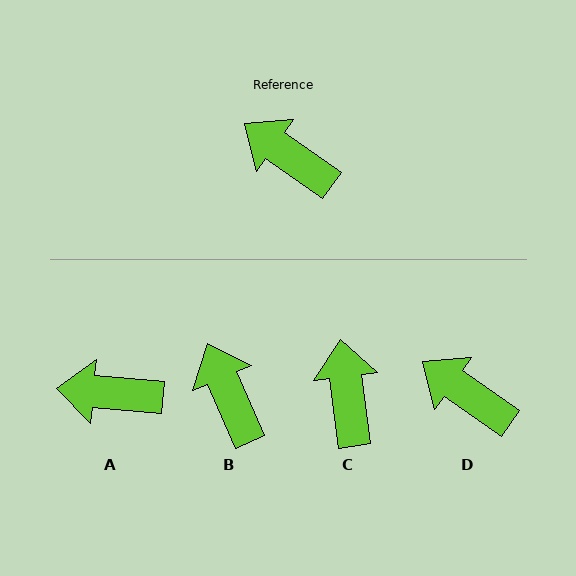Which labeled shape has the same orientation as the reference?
D.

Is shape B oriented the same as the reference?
No, it is off by about 31 degrees.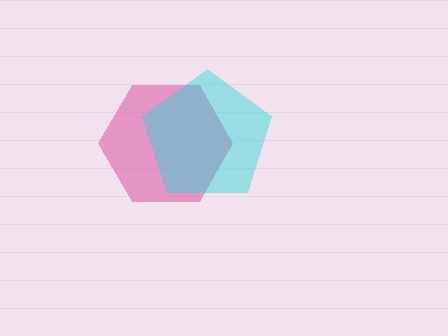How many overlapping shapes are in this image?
There are 2 overlapping shapes in the image.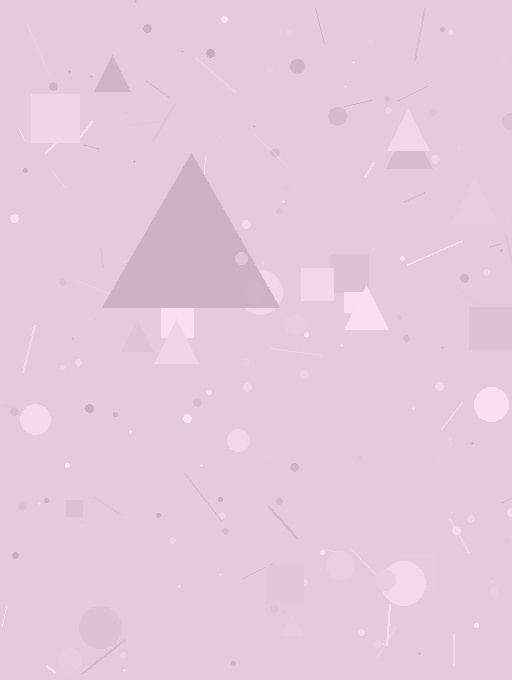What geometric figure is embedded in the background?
A triangle is embedded in the background.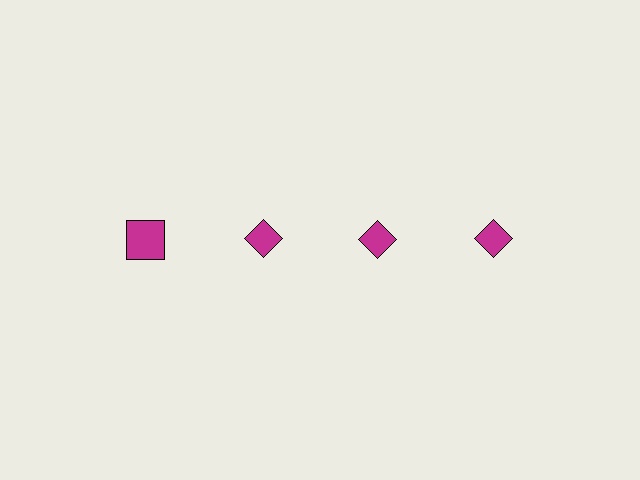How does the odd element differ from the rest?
It has a different shape: square instead of diamond.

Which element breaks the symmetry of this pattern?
The magenta square in the top row, leftmost column breaks the symmetry. All other shapes are magenta diamonds.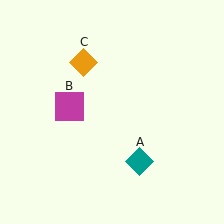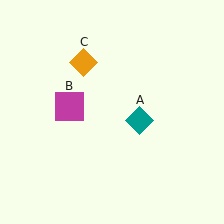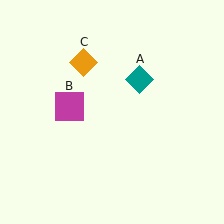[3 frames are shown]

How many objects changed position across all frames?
1 object changed position: teal diamond (object A).